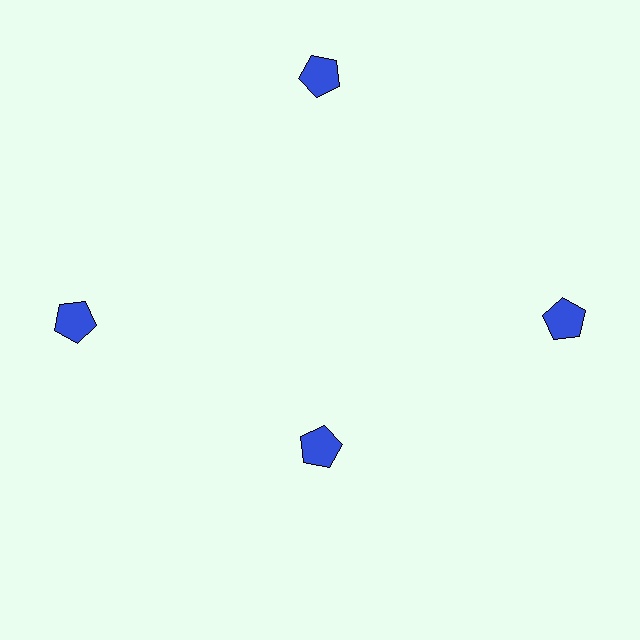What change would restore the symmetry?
The symmetry would be restored by moving it outward, back onto the ring so that all 4 pentagons sit at equal angles and equal distance from the center.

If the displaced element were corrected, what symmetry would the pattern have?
It would have 4-fold rotational symmetry — the pattern would map onto itself every 90 degrees.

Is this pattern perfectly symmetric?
No. The 4 blue pentagons are arranged in a ring, but one element near the 6 o'clock position is pulled inward toward the center, breaking the 4-fold rotational symmetry.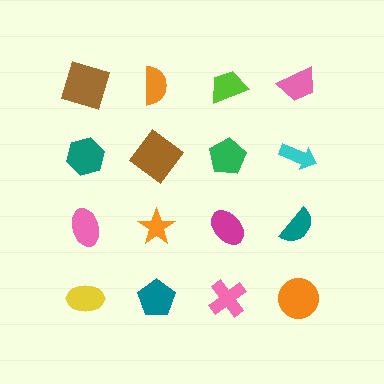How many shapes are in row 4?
4 shapes.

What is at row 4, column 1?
A yellow ellipse.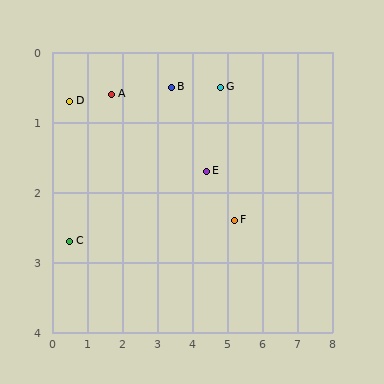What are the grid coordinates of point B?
Point B is at approximately (3.4, 0.5).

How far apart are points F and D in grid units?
Points F and D are about 5.0 grid units apart.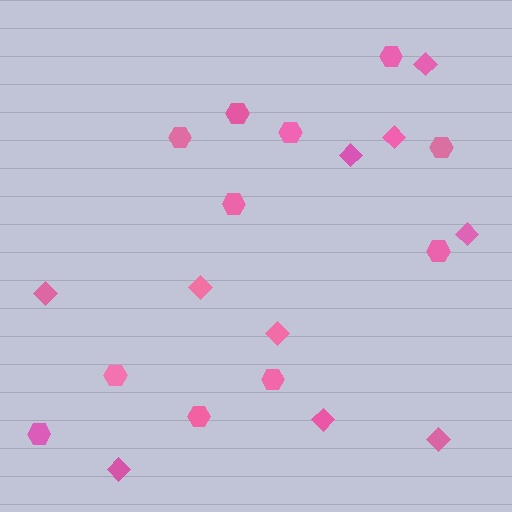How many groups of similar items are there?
There are 2 groups: one group of diamonds (10) and one group of hexagons (11).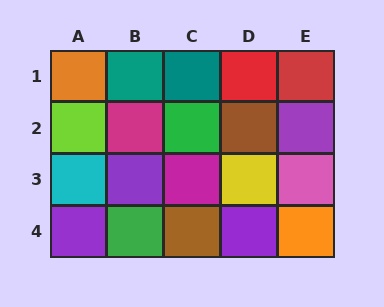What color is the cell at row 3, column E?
Pink.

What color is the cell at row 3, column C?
Magenta.